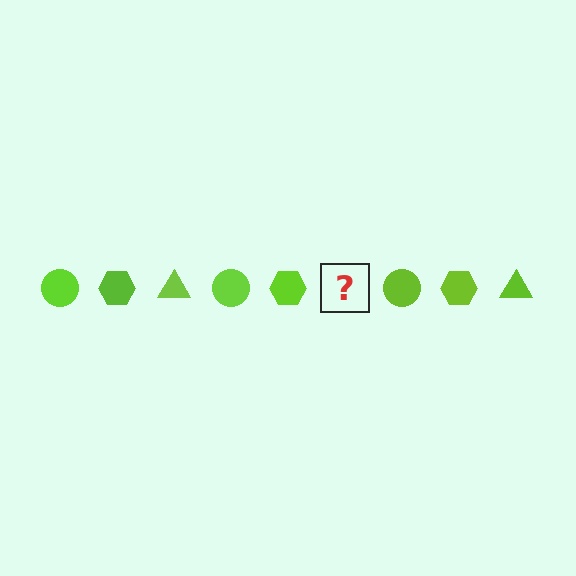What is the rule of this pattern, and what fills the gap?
The rule is that the pattern cycles through circle, hexagon, triangle shapes in lime. The gap should be filled with a lime triangle.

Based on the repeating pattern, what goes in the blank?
The blank should be a lime triangle.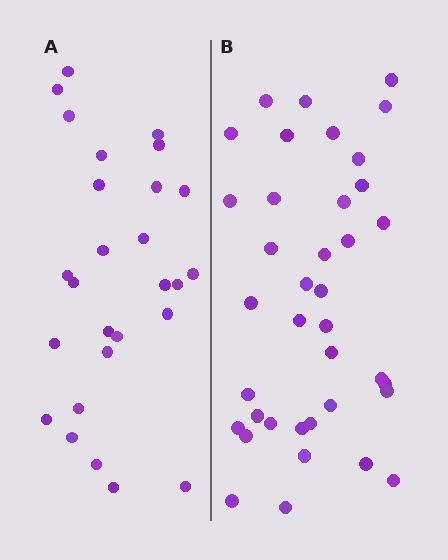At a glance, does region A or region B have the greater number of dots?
Region B (the right region) has more dots.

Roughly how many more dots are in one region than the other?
Region B has roughly 12 or so more dots than region A.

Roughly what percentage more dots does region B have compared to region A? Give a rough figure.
About 40% more.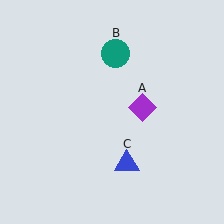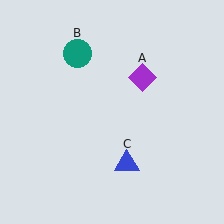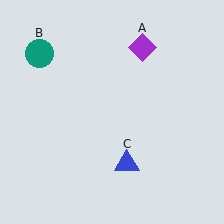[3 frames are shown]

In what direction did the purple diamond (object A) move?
The purple diamond (object A) moved up.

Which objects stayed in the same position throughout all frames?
Blue triangle (object C) remained stationary.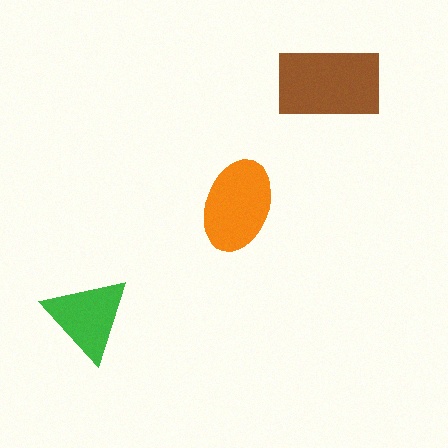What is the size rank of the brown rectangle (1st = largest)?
1st.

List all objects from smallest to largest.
The green triangle, the orange ellipse, the brown rectangle.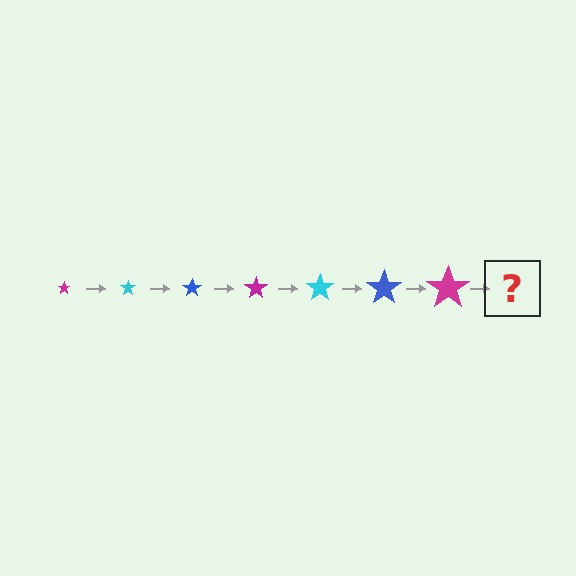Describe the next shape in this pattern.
It should be a cyan star, larger than the previous one.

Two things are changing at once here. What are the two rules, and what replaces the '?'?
The two rules are that the star grows larger each step and the color cycles through magenta, cyan, and blue. The '?' should be a cyan star, larger than the previous one.